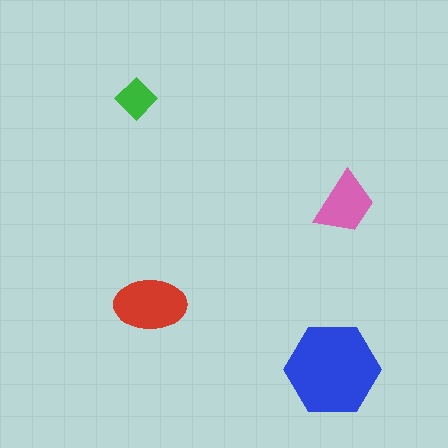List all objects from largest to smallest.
The blue hexagon, the red ellipse, the pink trapezoid, the green diamond.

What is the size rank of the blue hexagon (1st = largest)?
1st.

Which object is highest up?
The green diamond is topmost.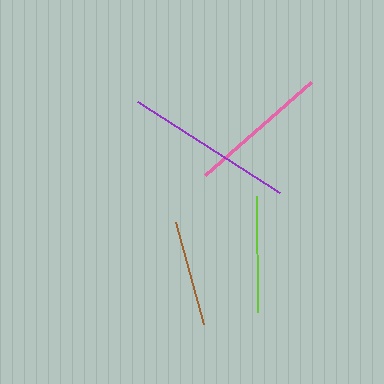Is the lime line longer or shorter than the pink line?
The pink line is longer than the lime line.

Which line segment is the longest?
The purple line is the longest at approximately 169 pixels.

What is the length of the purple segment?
The purple segment is approximately 169 pixels long.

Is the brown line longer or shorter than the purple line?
The purple line is longer than the brown line.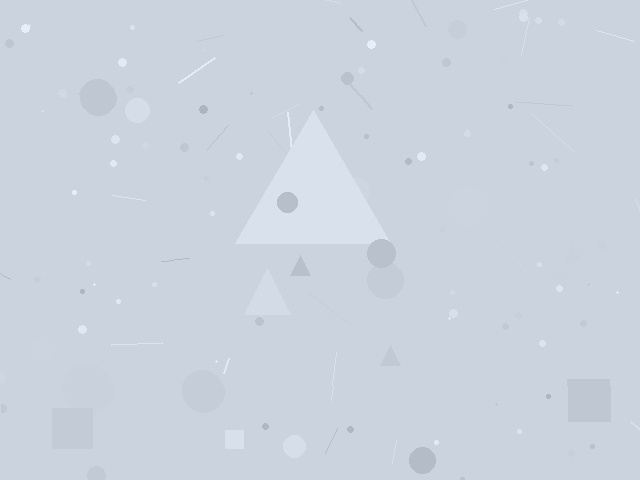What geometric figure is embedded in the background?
A triangle is embedded in the background.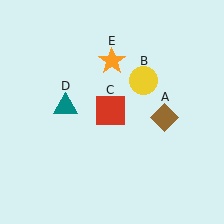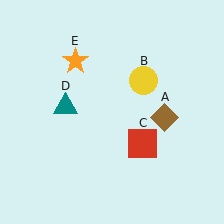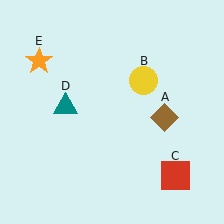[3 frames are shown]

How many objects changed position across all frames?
2 objects changed position: red square (object C), orange star (object E).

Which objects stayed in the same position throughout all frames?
Brown diamond (object A) and yellow circle (object B) and teal triangle (object D) remained stationary.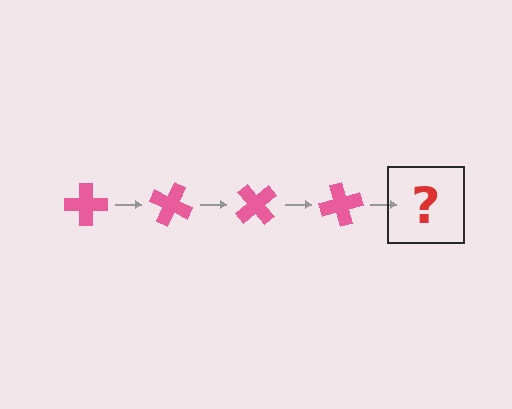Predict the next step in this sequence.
The next step is a pink cross rotated 100 degrees.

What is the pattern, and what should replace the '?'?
The pattern is that the cross rotates 25 degrees each step. The '?' should be a pink cross rotated 100 degrees.